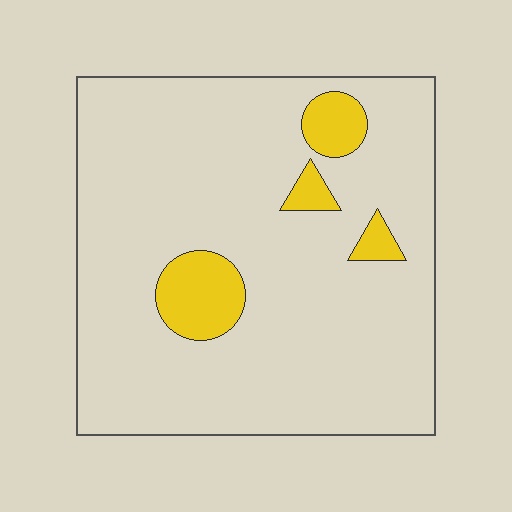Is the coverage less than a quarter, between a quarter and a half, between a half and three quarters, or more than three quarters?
Less than a quarter.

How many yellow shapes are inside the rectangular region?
4.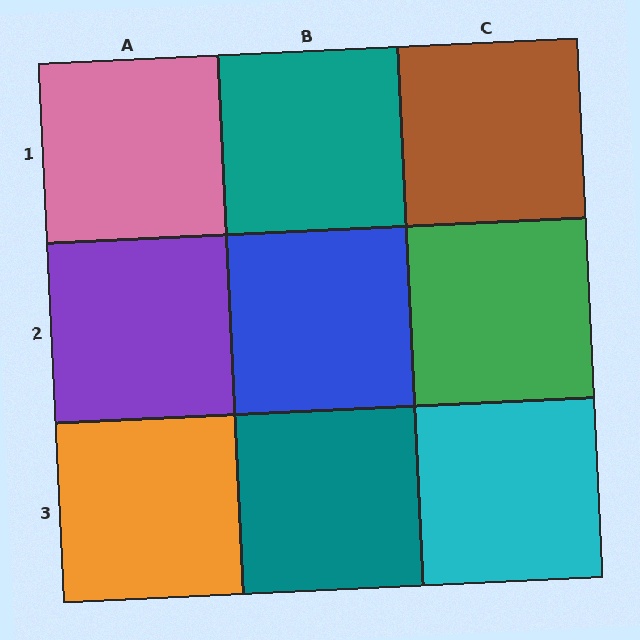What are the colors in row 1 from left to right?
Pink, teal, brown.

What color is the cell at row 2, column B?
Blue.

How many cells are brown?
1 cell is brown.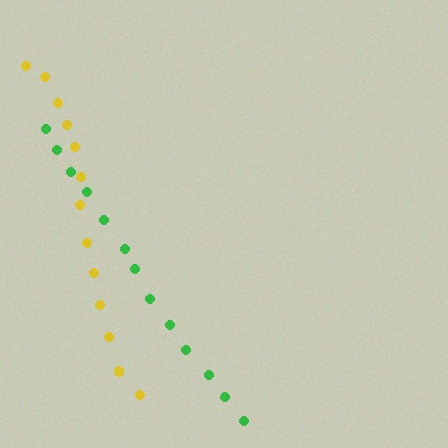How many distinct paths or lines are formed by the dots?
There are 2 distinct paths.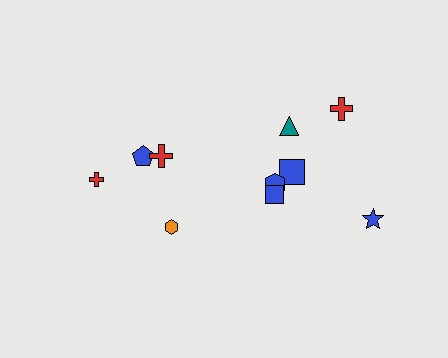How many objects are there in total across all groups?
There are 10 objects.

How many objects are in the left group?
There are 4 objects.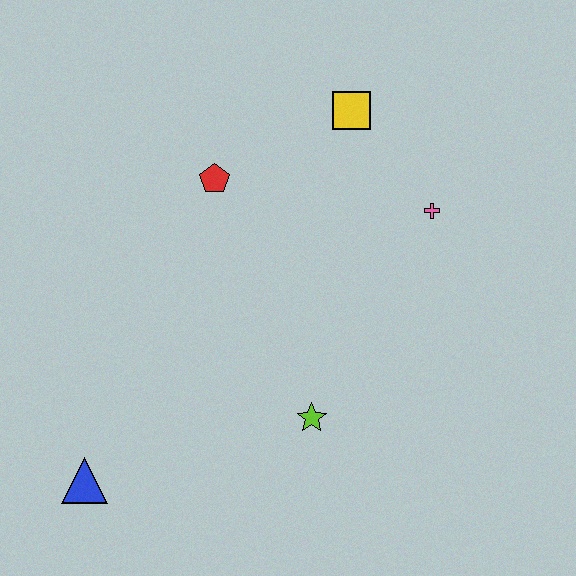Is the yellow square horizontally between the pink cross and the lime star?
Yes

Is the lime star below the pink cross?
Yes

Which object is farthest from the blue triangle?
The yellow square is farthest from the blue triangle.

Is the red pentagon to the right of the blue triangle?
Yes